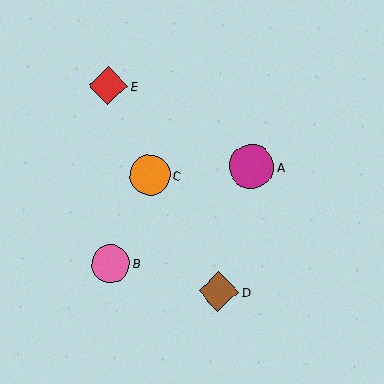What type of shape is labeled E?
Shape E is a red diamond.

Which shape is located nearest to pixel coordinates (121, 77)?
The red diamond (labeled E) at (108, 86) is nearest to that location.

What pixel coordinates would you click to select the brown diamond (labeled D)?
Click at (219, 292) to select the brown diamond D.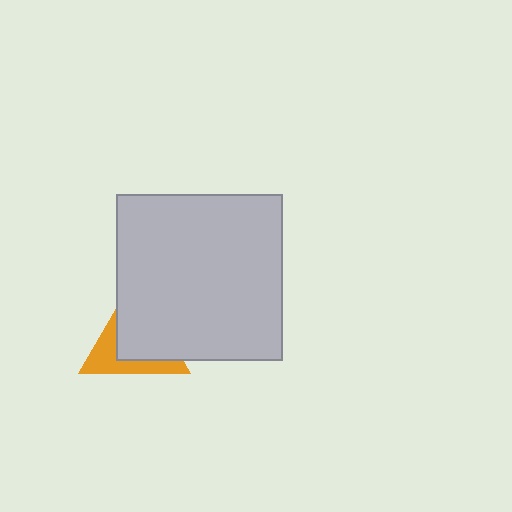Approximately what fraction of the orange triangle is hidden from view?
Roughly 62% of the orange triangle is hidden behind the light gray square.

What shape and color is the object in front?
The object in front is a light gray square.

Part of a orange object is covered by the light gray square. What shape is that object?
It is a triangle.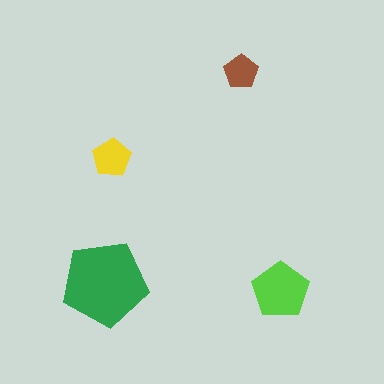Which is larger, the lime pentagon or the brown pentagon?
The lime one.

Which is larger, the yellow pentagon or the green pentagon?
The green one.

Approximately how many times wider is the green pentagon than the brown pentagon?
About 2.5 times wider.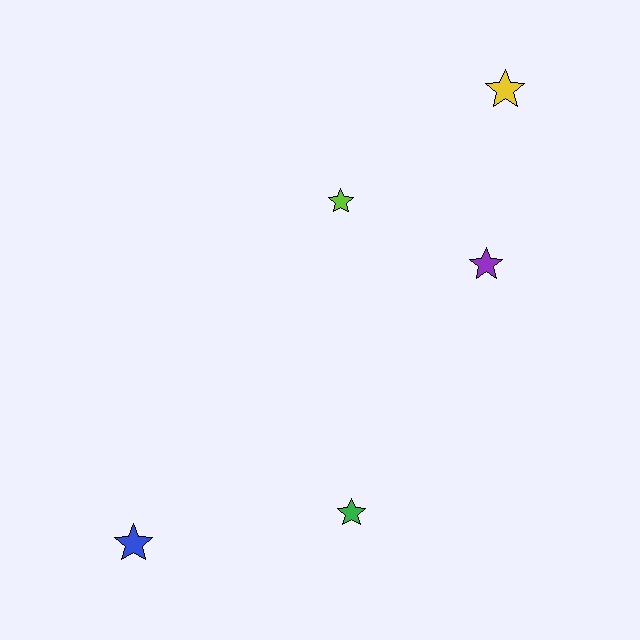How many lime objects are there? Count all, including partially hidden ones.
There is 1 lime object.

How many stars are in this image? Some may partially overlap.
There are 5 stars.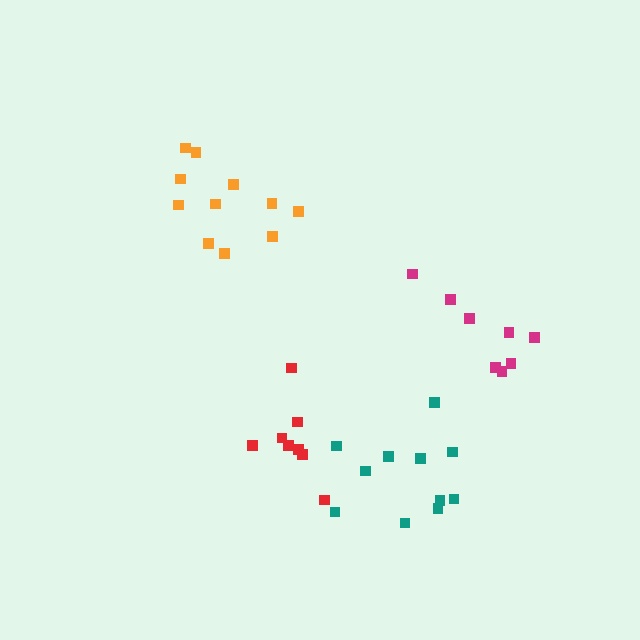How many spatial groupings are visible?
There are 4 spatial groupings.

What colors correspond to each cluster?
The clusters are colored: orange, magenta, red, teal.